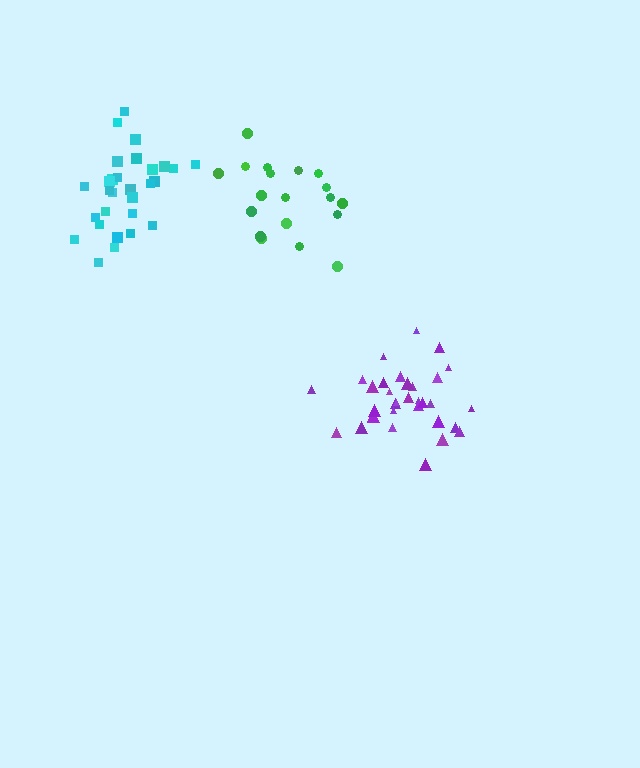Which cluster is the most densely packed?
Purple.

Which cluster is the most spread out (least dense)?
Green.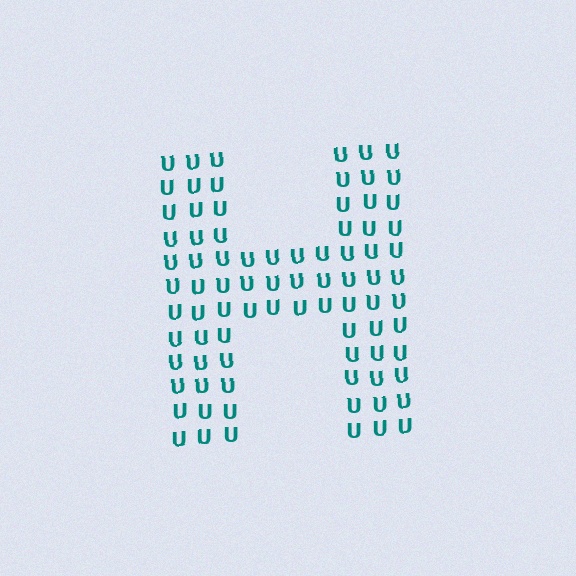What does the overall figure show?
The overall figure shows the letter H.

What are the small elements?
The small elements are letter U's.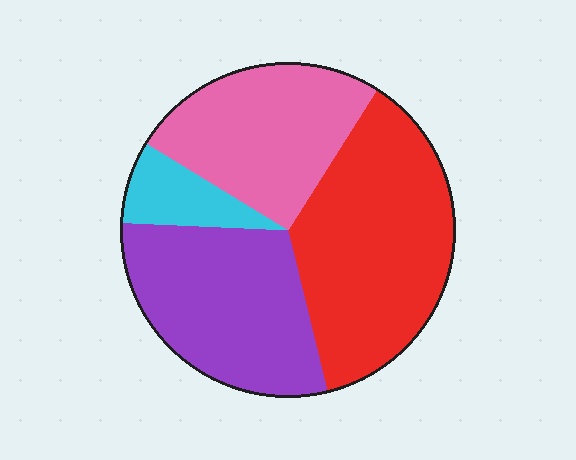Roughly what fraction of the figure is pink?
Pink covers roughly 25% of the figure.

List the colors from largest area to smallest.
From largest to smallest: red, purple, pink, cyan.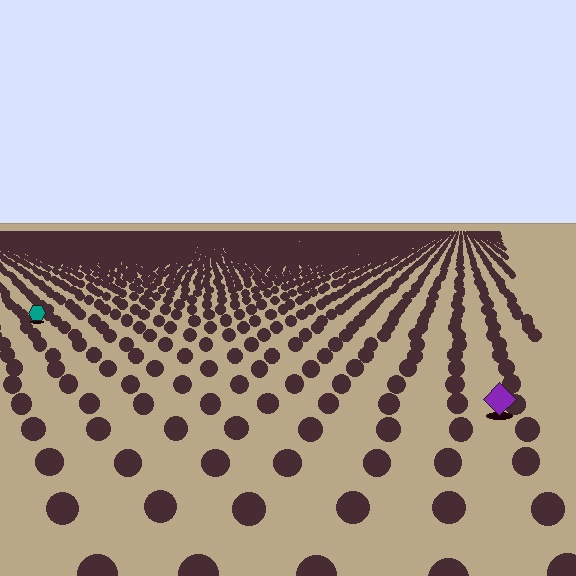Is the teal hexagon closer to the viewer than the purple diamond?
No. The purple diamond is closer — you can tell from the texture gradient: the ground texture is coarser near it.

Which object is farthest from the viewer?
The teal hexagon is farthest from the viewer. It appears smaller and the ground texture around it is denser.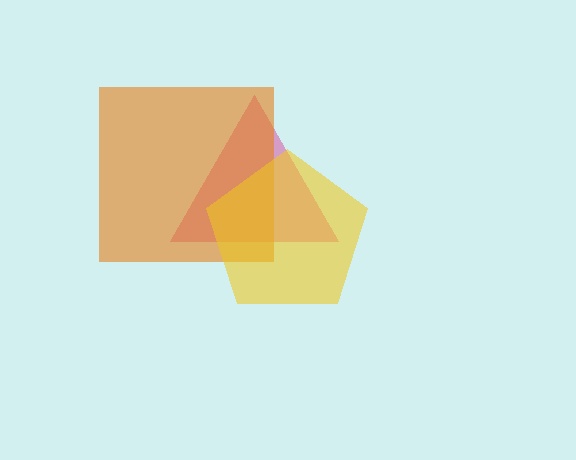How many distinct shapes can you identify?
There are 3 distinct shapes: a magenta triangle, an orange square, a yellow pentagon.